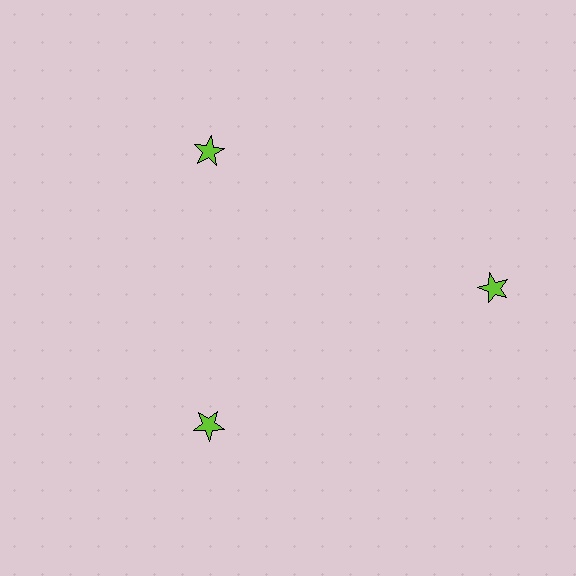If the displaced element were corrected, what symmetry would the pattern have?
It would have 3-fold rotational symmetry — the pattern would map onto itself every 120 degrees.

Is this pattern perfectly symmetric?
No. The 3 lime stars are arranged in a ring, but one element near the 3 o'clock position is pushed outward from the center, breaking the 3-fold rotational symmetry.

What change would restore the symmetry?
The symmetry would be restored by moving it inward, back onto the ring so that all 3 stars sit at equal angles and equal distance from the center.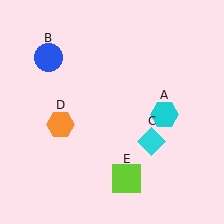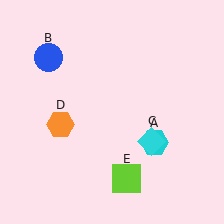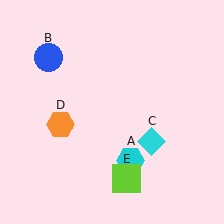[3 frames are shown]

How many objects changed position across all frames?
1 object changed position: cyan hexagon (object A).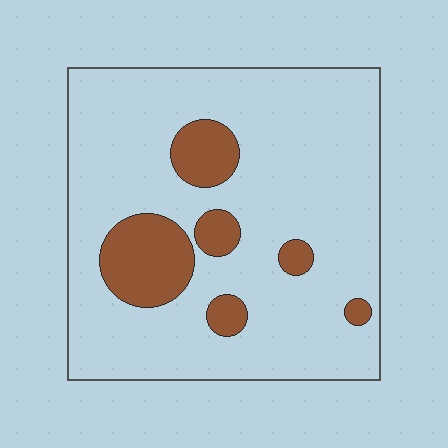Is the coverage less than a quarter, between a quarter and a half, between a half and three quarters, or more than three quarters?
Less than a quarter.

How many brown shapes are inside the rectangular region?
6.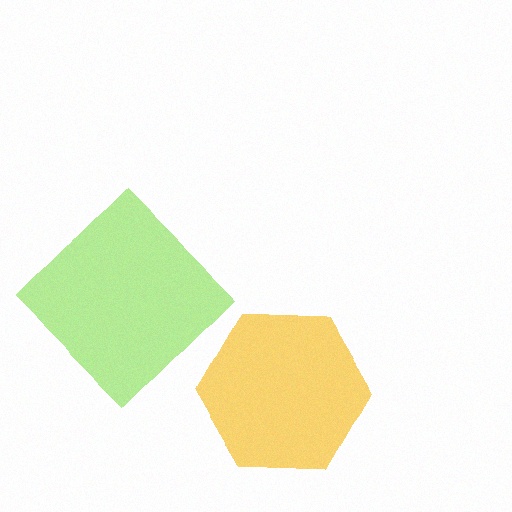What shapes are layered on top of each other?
The layered shapes are: a yellow hexagon, a lime diamond.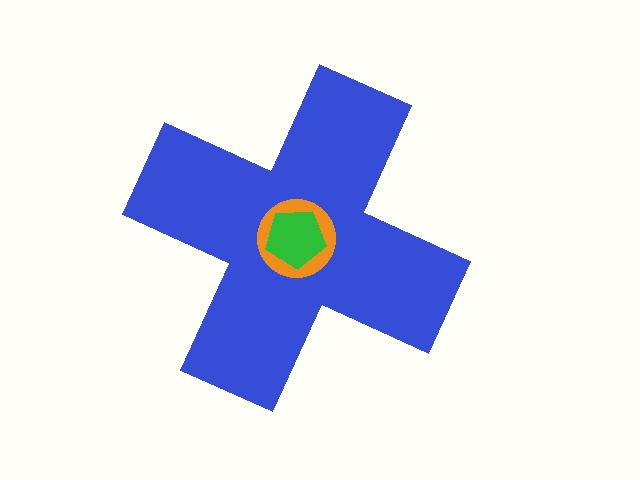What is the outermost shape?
The blue cross.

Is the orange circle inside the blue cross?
Yes.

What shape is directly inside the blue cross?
The orange circle.